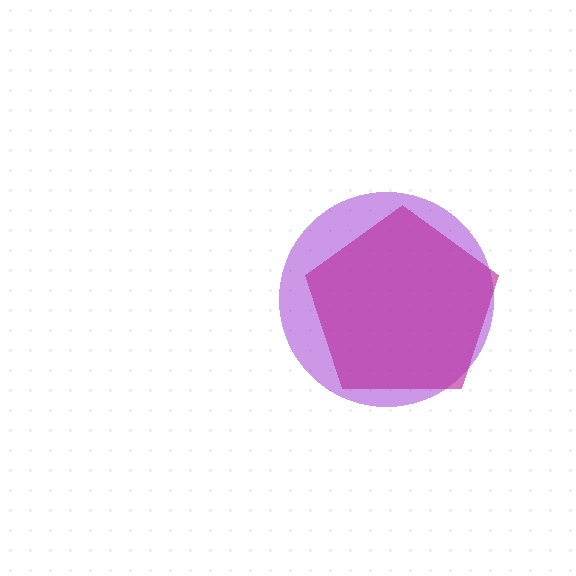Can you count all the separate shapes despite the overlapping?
Yes, there are 2 separate shapes.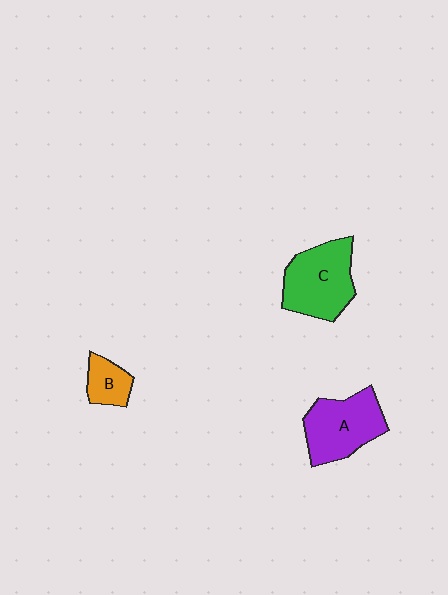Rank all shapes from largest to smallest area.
From largest to smallest: C (green), A (purple), B (orange).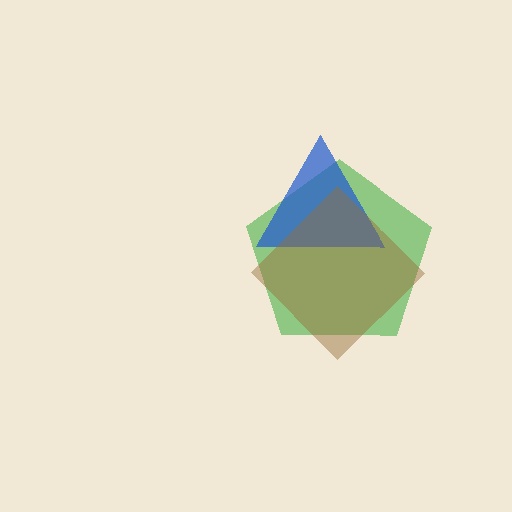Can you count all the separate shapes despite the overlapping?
Yes, there are 3 separate shapes.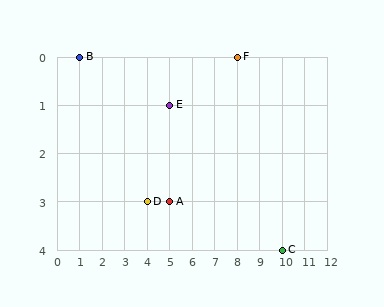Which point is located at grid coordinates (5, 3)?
Point A is at (5, 3).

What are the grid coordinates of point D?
Point D is at grid coordinates (4, 3).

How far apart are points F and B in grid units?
Points F and B are 7 columns apart.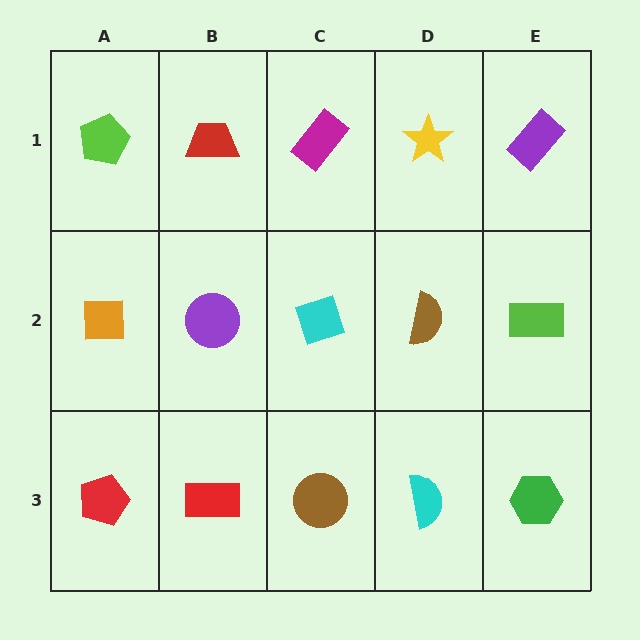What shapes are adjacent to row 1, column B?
A purple circle (row 2, column B), a lime pentagon (row 1, column A), a magenta rectangle (row 1, column C).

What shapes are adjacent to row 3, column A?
An orange square (row 2, column A), a red rectangle (row 3, column B).